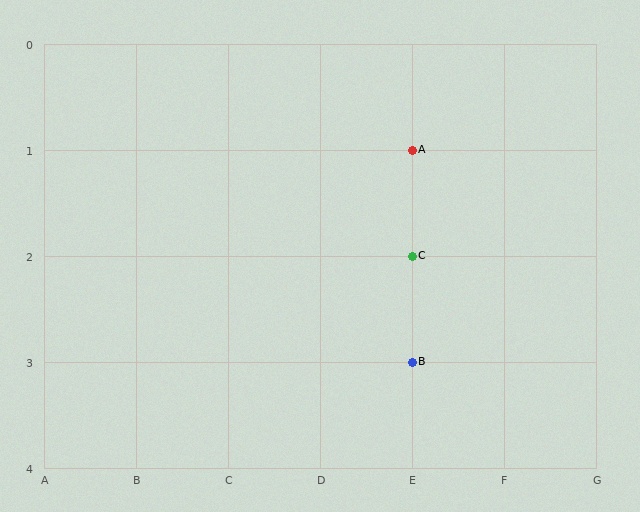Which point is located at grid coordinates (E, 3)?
Point B is at (E, 3).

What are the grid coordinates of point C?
Point C is at grid coordinates (E, 2).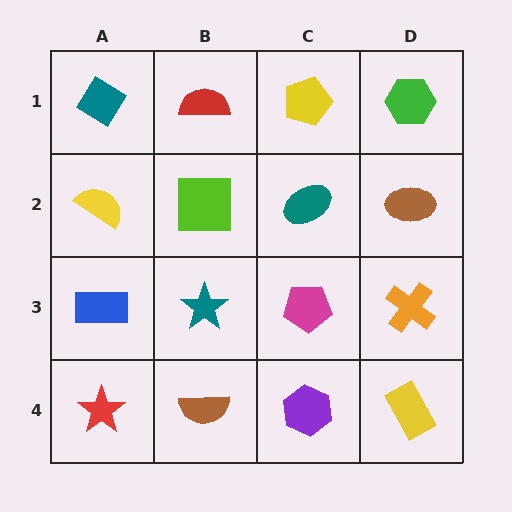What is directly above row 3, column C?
A teal ellipse.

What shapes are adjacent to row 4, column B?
A teal star (row 3, column B), a red star (row 4, column A), a purple hexagon (row 4, column C).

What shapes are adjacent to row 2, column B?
A red semicircle (row 1, column B), a teal star (row 3, column B), a yellow semicircle (row 2, column A), a teal ellipse (row 2, column C).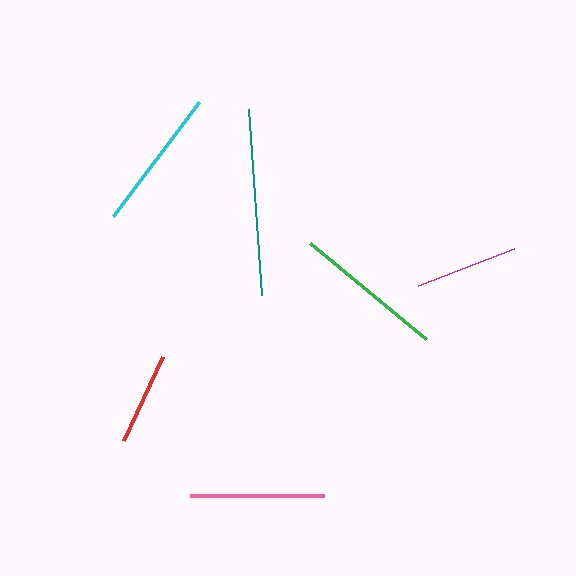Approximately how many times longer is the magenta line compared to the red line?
The magenta line is approximately 1.1 times the length of the red line.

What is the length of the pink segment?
The pink segment is approximately 135 pixels long.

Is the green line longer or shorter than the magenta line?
The green line is longer than the magenta line.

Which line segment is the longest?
The teal line is the longest at approximately 187 pixels.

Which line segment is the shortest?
The red line is the shortest at approximately 93 pixels.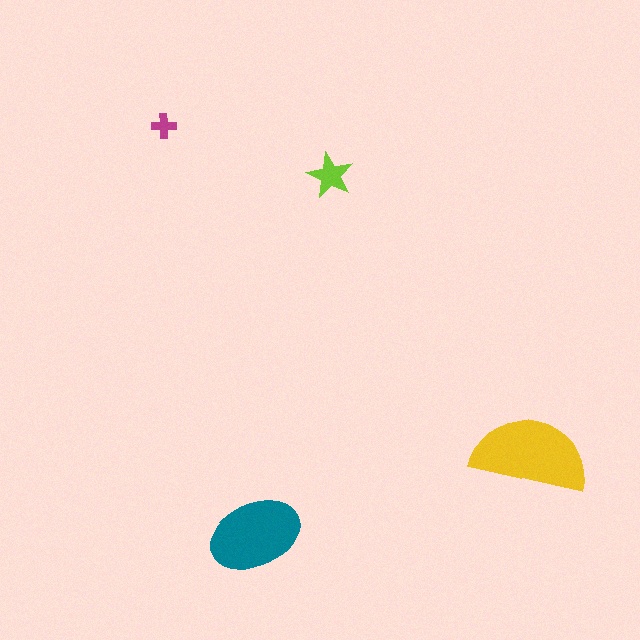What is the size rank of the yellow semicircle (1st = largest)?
1st.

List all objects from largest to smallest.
The yellow semicircle, the teal ellipse, the lime star, the magenta cross.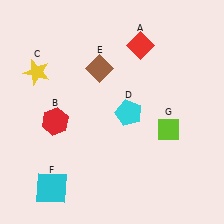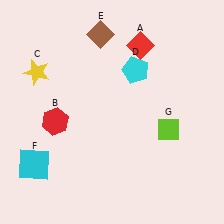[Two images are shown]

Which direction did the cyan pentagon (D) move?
The cyan pentagon (D) moved up.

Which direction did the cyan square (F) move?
The cyan square (F) moved up.